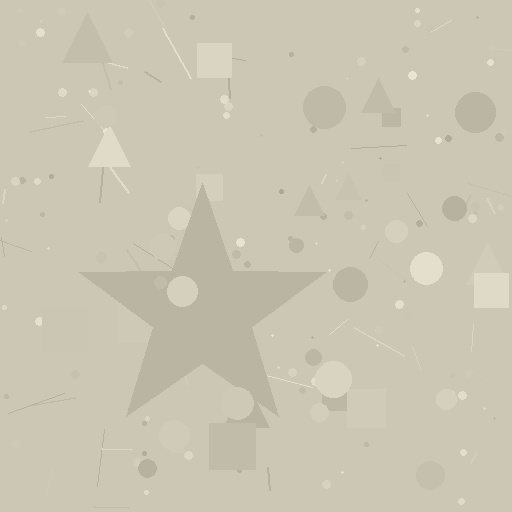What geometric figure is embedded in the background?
A star is embedded in the background.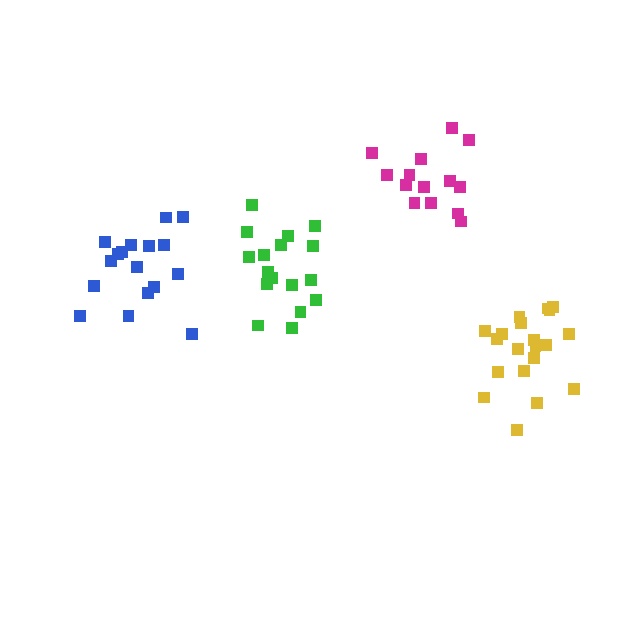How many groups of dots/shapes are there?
There are 4 groups.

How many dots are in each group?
Group 1: 17 dots, Group 2: 20 dots, Group 3: 14 dots, Group 4: 17 dots (68 total).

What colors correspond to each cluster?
The clusters are colored: green, yellow, magenta, blue.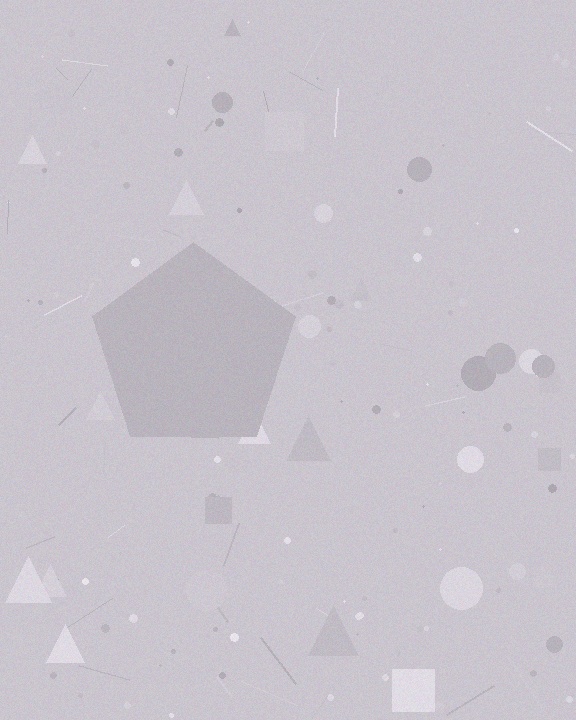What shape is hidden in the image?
A pentagon is hidden in the image.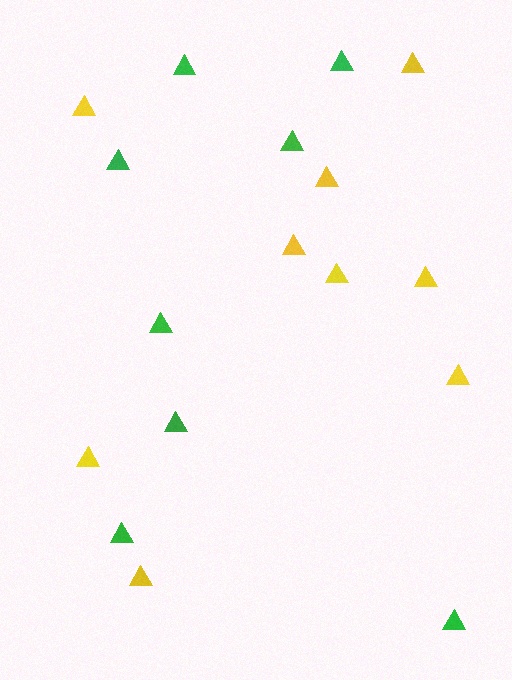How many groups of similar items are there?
There are 2 groups: one group of yellow triangles (9) and one group of green triangles (8).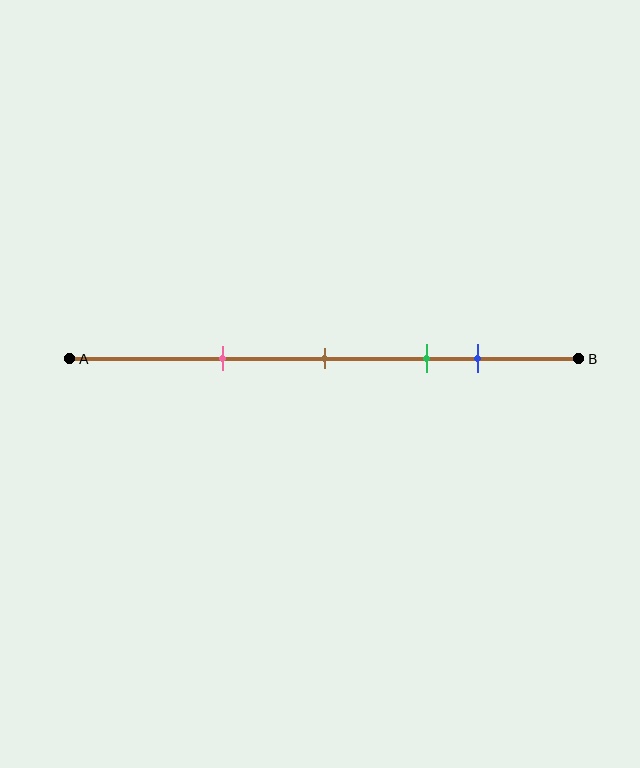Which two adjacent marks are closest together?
The green and blue marks are the closest adjacent pair.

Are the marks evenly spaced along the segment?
No, the marks are not evenly spaced.